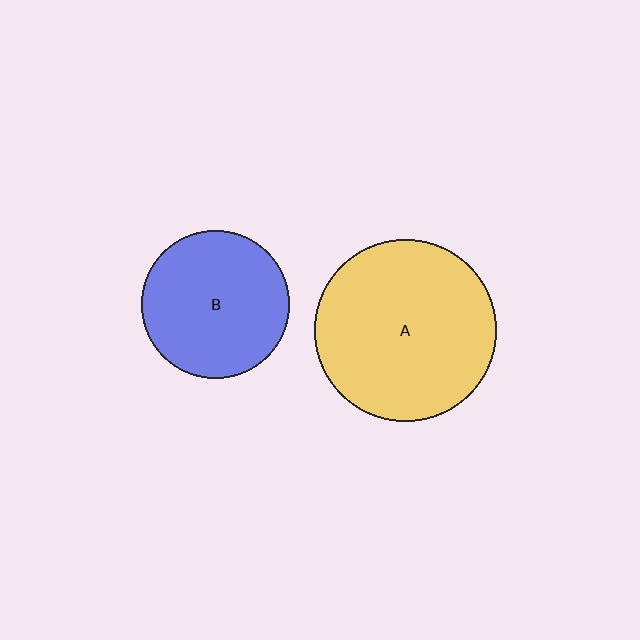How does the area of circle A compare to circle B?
Approximately 1.5 times.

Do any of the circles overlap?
No, none of the circles overlap.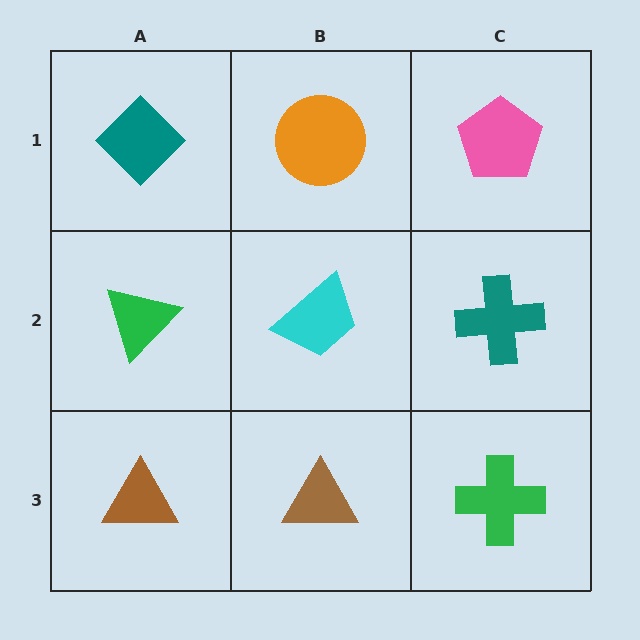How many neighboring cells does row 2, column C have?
3.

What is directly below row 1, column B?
A cyan trapezoid.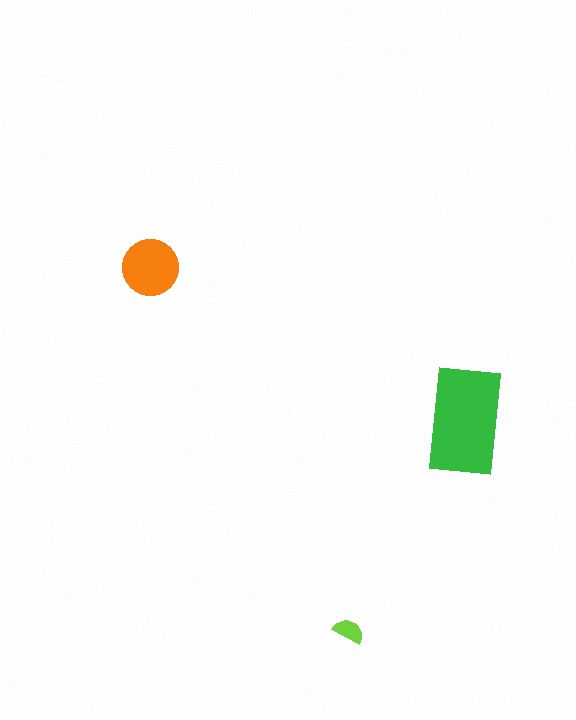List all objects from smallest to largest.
The lime semicircle, the orange circle, the green rectangle.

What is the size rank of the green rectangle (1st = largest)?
1st.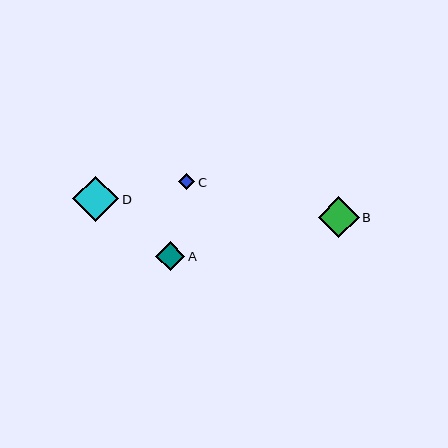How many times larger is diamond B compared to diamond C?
Diamond B is approximately 2.5 times the size of diamond C.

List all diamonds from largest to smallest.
From largest to smallest: D, B, A, C.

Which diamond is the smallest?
Diamond C is the smallest with a size of approximately 16 pixels.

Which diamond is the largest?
Diamond D is the largest with a size of approximately 46 pixels.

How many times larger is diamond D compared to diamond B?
Diamond D is approximately 1.1 times the size of diamond B.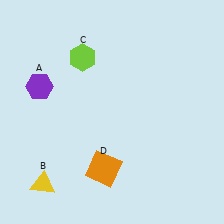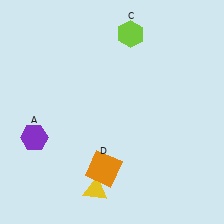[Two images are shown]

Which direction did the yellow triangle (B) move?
The yellow triangle (B) moved right.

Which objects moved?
The objects that moved are: the purple hexagon (A), the yellow triangle (B), the lime hexagon (C).